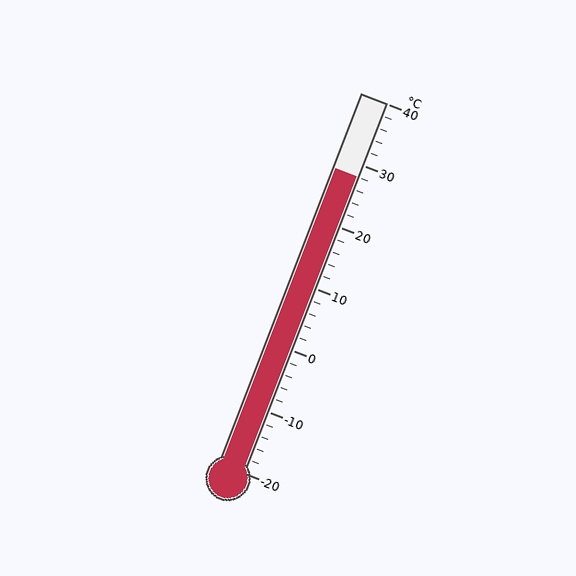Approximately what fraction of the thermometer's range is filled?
The thermometer is filled to approximately 80% of its range.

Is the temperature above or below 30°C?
The temperature is below 30°C.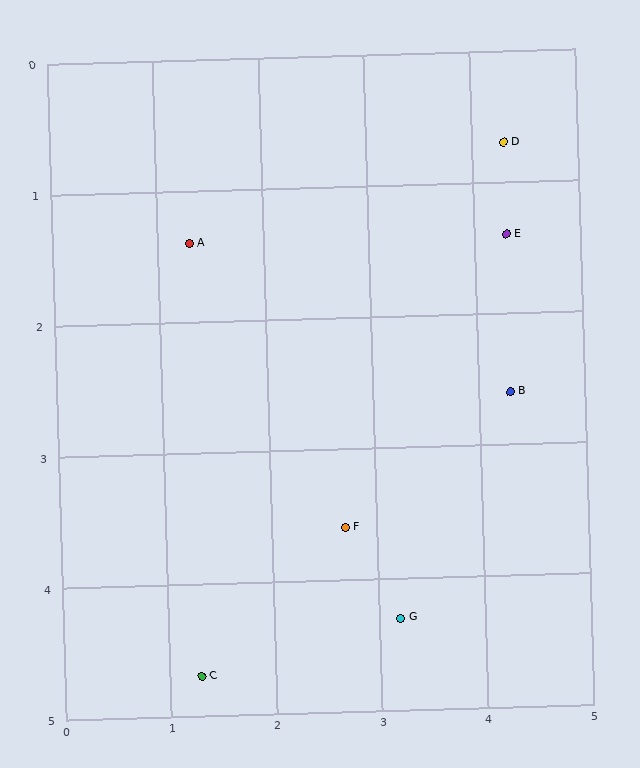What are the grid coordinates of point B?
Point B is at approximately (4.3, 2.6).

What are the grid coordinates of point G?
Point G is at approximately (3.2, 4.3).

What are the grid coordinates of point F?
Point F is at approximately (2.7, 3.6).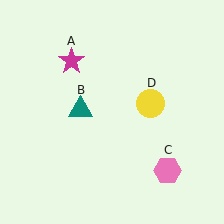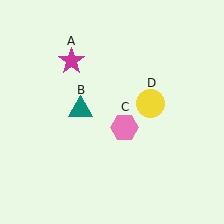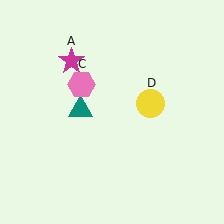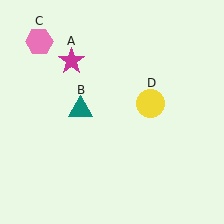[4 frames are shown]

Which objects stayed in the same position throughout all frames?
Magenta star (object A) and teal triangle (object B) and yellow circle (object D) remained stationary.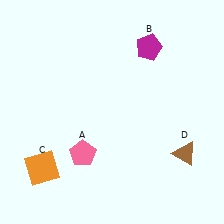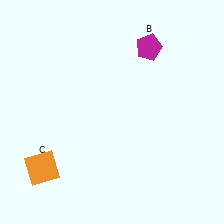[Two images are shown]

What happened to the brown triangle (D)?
The brown triangle (D) was removed in Image 2. It was in the bottom-right area of Image 1.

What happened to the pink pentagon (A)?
The pink pentagon (A) was removed in Image 2. It was in the bottom-left area of Image 1.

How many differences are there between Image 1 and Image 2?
There are 2 differences between the two images.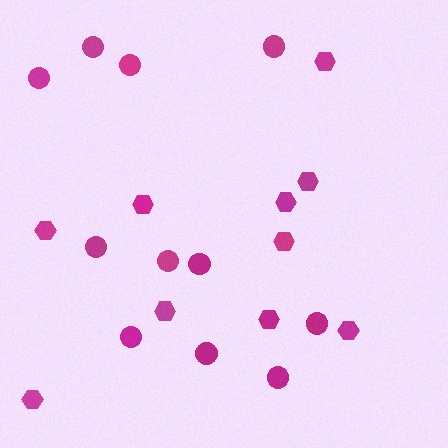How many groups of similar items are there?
There are 2 groups: one group of circles (11) and one group of hexagons (10).